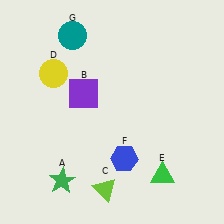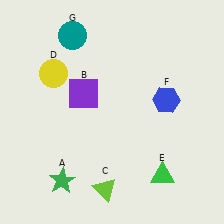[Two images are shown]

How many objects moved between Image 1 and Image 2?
1 object moved between the two images.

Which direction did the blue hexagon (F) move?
The blue hexagon (F) moved up.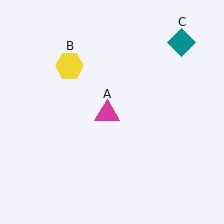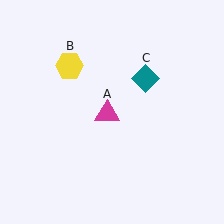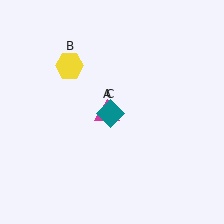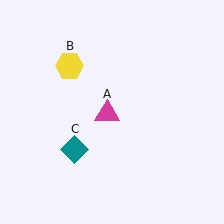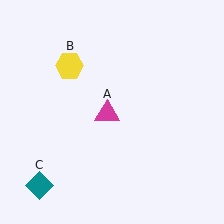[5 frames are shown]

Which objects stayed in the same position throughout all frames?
Magenta triangle (object A) and yellow hexagon (object B) remained stationary.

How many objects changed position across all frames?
1 object changed position: teal diamond (object C).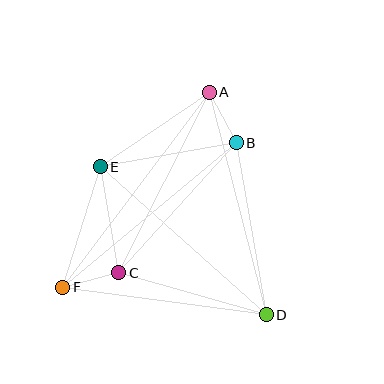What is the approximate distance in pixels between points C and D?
The distance between C and D is approximately 154 pixels.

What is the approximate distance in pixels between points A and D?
The distance between A and D is approximately 230 pixels.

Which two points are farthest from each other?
Points A and F are farthest from each other.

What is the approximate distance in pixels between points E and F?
The distance between E and F is approximately 126 pixels.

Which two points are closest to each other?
Points A and B are closest to each other.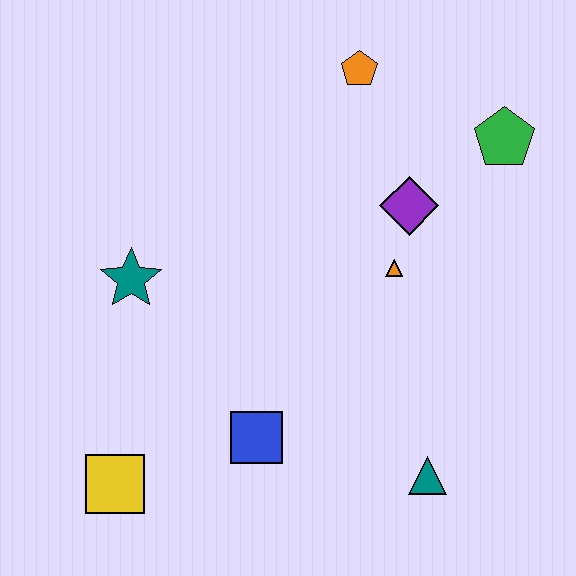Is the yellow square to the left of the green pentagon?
Yes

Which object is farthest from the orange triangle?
The yellow square is farthest from the orange triangle.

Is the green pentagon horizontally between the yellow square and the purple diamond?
No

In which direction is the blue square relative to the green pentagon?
The blue square is below the green pentagon.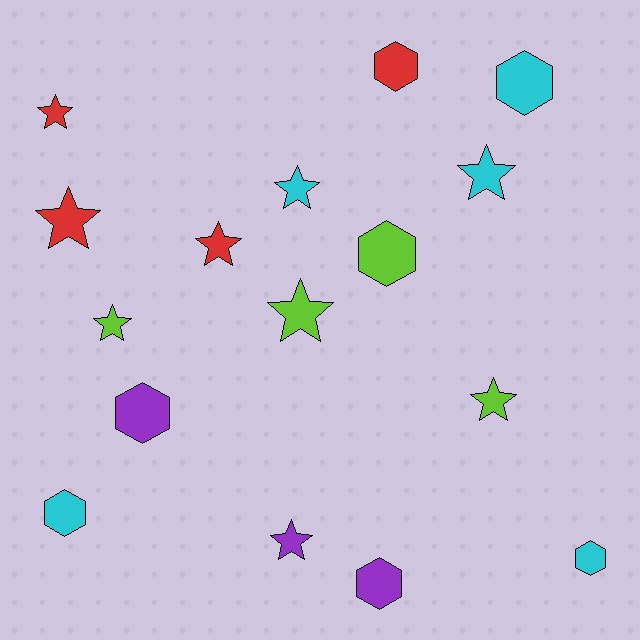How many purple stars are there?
There is 1 purple star.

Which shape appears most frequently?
Star, with 9 objects.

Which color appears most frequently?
Cyan, with 5 objects.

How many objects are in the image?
There are 16 objects.